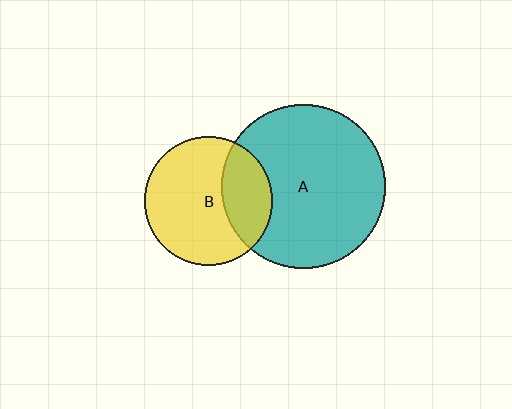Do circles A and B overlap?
Yes.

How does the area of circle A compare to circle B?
Approximately 1.6 times.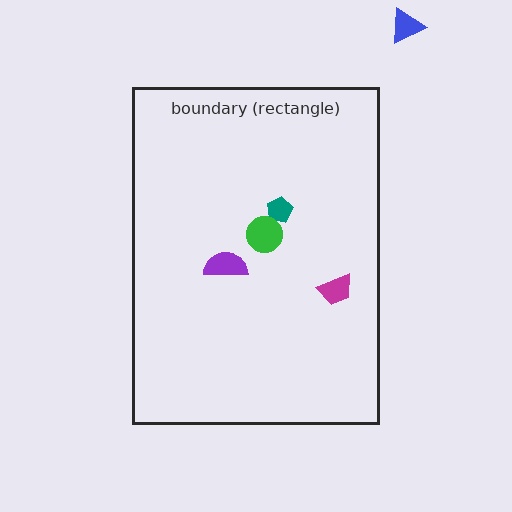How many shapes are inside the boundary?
4 inside, 1 outside.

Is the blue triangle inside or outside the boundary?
Outside.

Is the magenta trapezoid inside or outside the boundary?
Inside.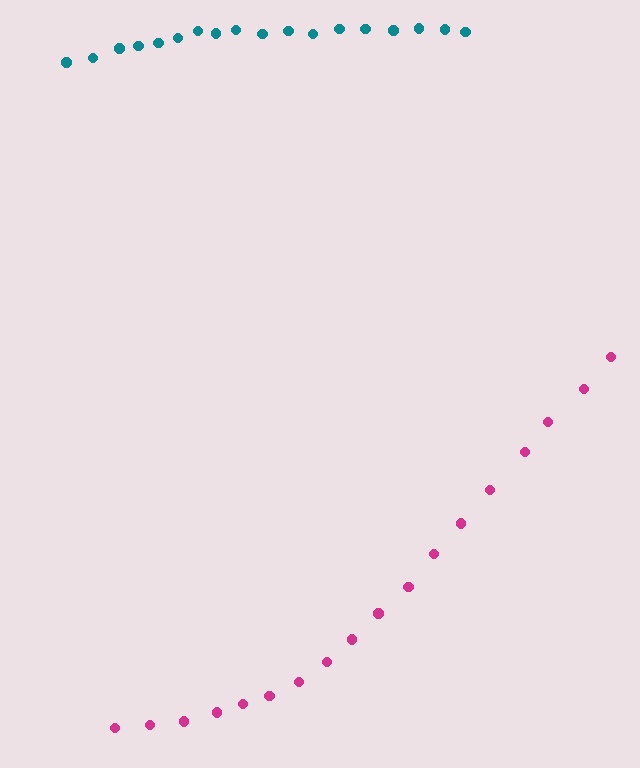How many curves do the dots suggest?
There are 2 distinct paths.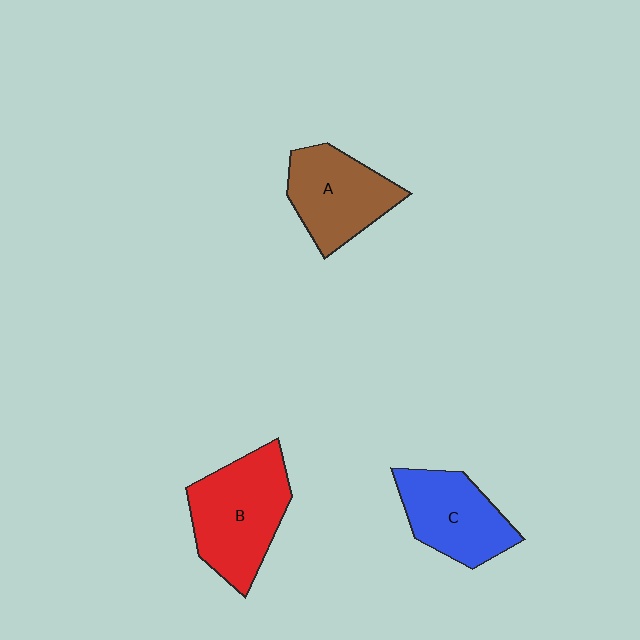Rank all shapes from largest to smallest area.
From largest to smallest: B (red), A (brown), C (blue).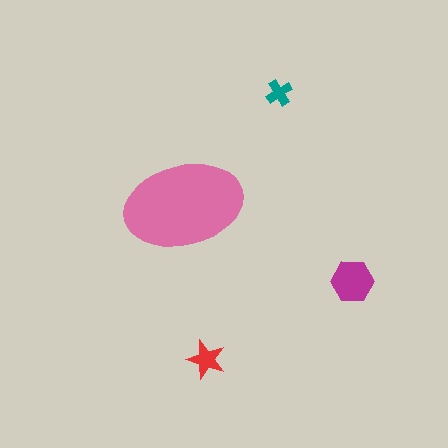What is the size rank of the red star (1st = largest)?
3rd.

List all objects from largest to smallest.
The pink ellipse, the magenta hexagon, the red star, the teal cross.